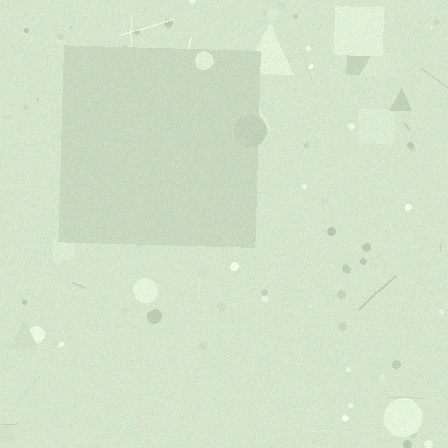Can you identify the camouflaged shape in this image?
The camouflaged shape is a square.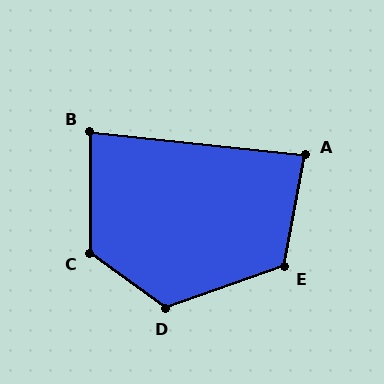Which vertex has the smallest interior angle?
B, at approximately 84 degrees.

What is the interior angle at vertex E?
Approximately 120 degrees (obtuse).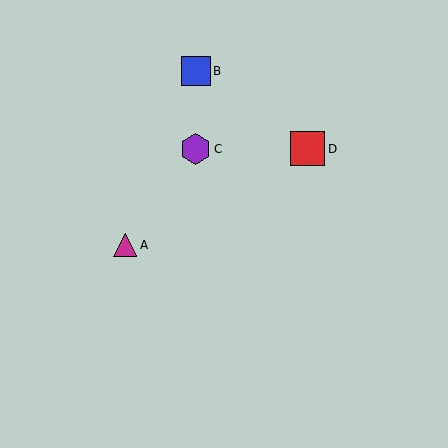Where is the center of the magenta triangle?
The center of the magenta triangle is at (125, 245).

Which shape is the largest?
The red square (labeled D) is the largest.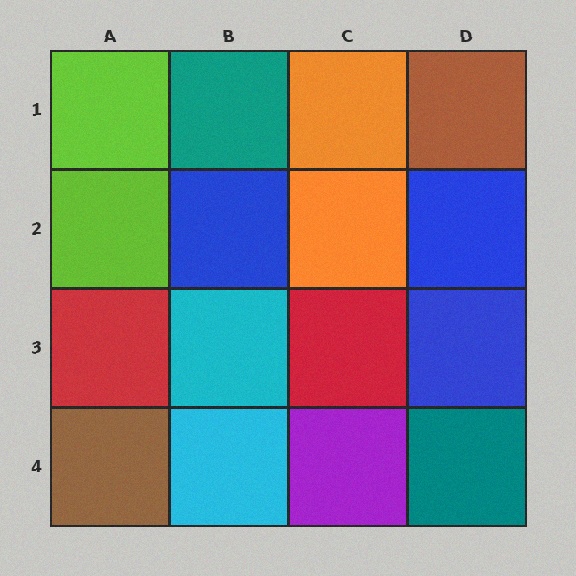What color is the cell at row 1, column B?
Teal.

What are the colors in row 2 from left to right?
Lime, blue, orange, blue.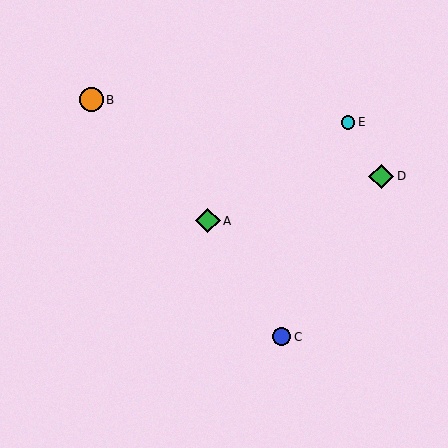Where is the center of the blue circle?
The center of the blue circle is at (281, 337).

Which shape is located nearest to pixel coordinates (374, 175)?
The green diamond (labeled D) at (381, 176) is nearest to that location.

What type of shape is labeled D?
Shape D is a green diamond.